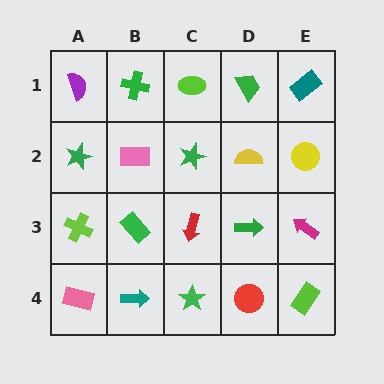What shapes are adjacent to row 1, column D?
A yellow semicircle (row 2, column D), a lime ellipse (row 1, column C), a teal rectangle (row 1, column E).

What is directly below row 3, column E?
A lime rectangle.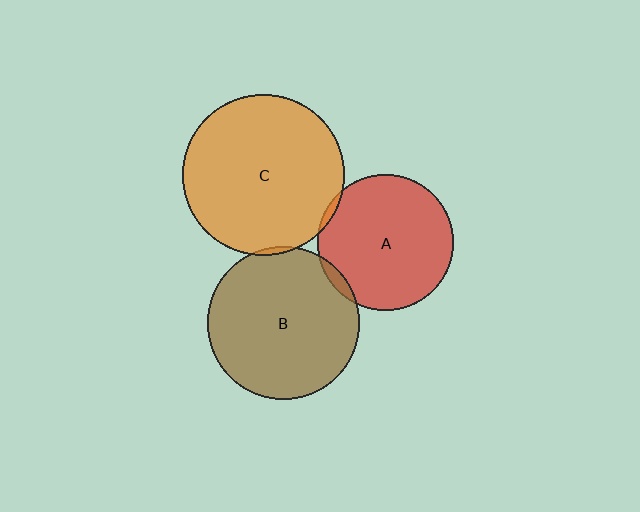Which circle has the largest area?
Circle C (orange).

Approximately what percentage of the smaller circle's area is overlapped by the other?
Approximately 5%.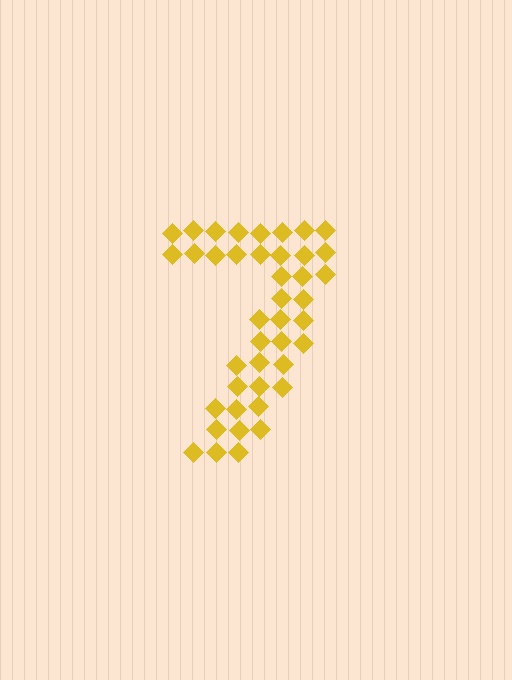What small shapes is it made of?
It is made of small diamonds.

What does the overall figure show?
The overall figure shows the digit 7.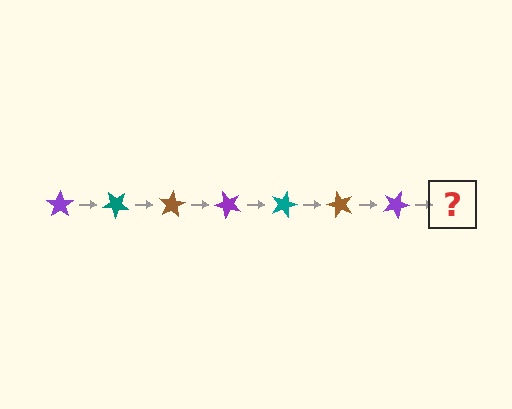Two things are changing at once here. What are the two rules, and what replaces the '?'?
The two rules are that it rotates 40 degrees each step and the color cycles through purple, teal, and brown. The '?' should be a teal star, rotated 280 degrees from the start.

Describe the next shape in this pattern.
It should be a teal star, rotated 280 degrees from the start.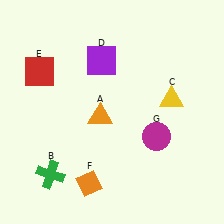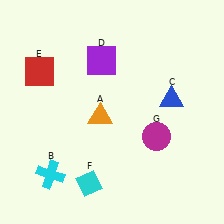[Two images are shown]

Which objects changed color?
B changed from green to cyan. C changed from yellow to blue. F changed from orange to cyan.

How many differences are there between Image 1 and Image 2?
There are 3 differences between the two images.